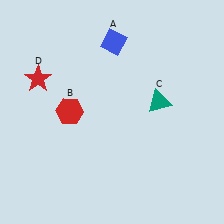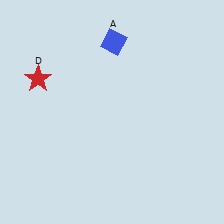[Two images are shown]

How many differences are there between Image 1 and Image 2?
There are 2 differences between the two images.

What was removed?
The teal triangle (C), the red hexagon (B) were removed in Image 2.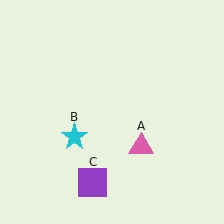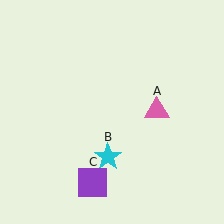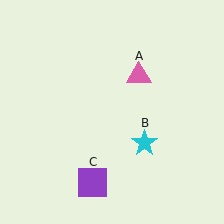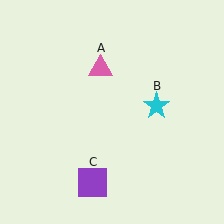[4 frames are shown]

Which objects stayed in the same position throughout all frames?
Purple square (object C) remained stationary.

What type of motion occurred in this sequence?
The pink triangle (object A), cyan star (object B) rotated counterclockwise around the center of the scene.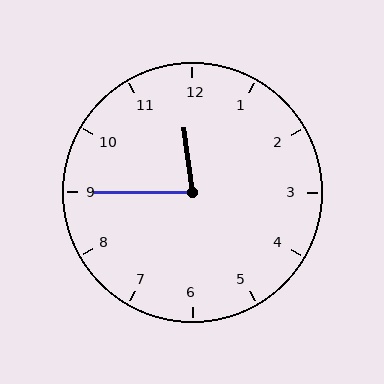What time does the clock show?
11:45.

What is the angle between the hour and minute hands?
Approximately 82 degrees.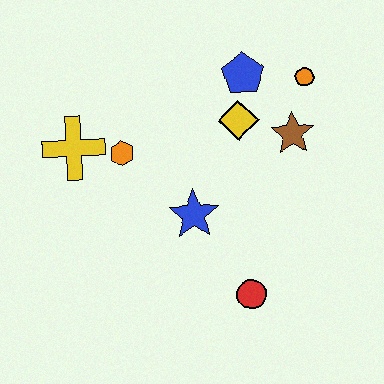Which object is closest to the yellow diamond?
The blue pentagon is closest to the yellow diamond.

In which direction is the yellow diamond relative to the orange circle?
The yellow diamond is to the left of the orange circle.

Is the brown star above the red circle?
Yes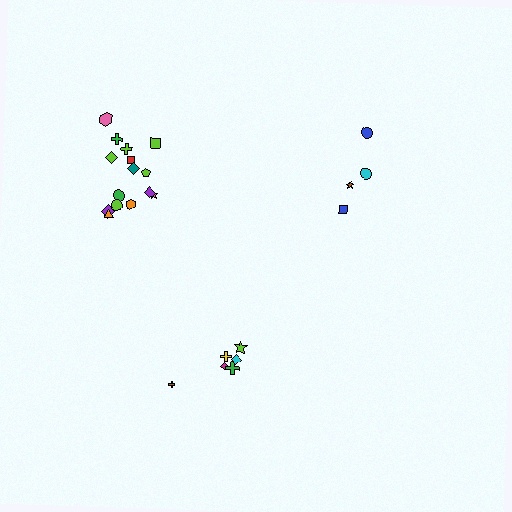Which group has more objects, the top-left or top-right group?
The top-left group.